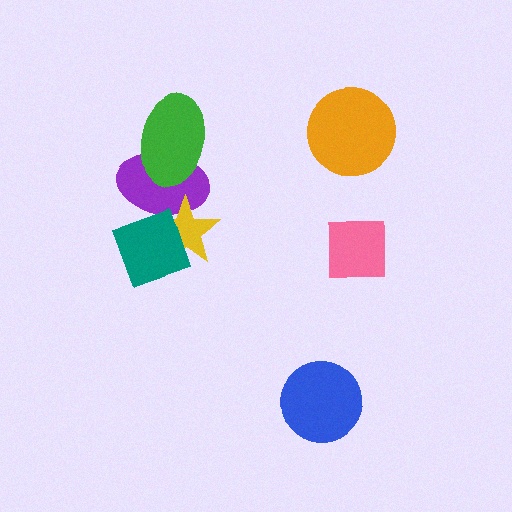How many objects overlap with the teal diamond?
2 objects overlap with the teal diamond.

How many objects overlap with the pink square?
0 objects overlap with the pink square.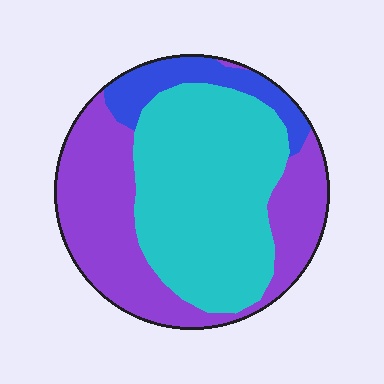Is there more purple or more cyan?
Cyan.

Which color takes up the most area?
Cyan, at roughly 50%.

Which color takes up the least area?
Blue, at roughly 10%.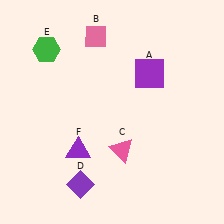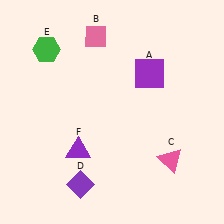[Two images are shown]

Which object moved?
The pink triangle (C) moved right.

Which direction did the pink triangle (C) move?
The pink triangle (C) moved right.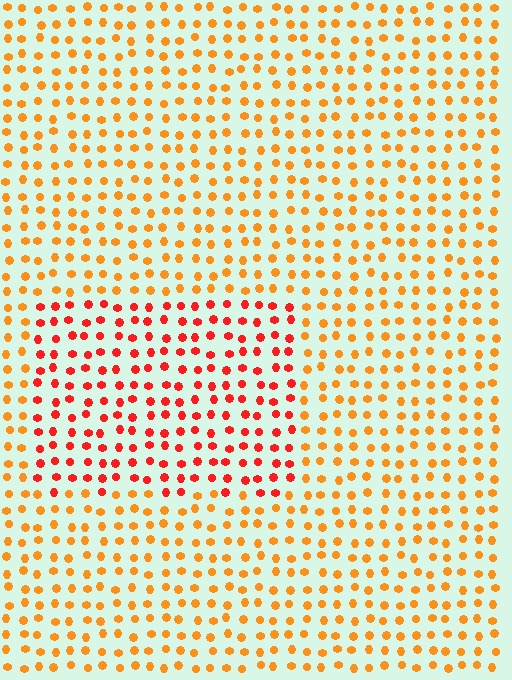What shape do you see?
I see a rectangle.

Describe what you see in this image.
The image is filled with small orange elements in a uniform arrangement. A rectangle-shaped region is visible where the elements are tinted to a slightly different hue, forming a subtle color boundary.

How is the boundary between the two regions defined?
The boundary is defined purely by a slight shift in hue (about 33 degrees). Spacing, size, and orientation are identical on both sides.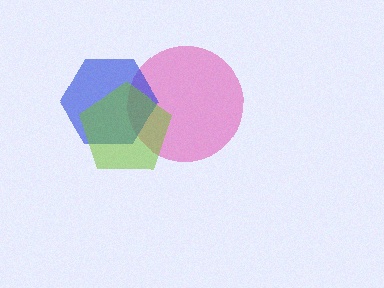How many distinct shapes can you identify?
There are 3 distinct shapes: a pink circle, a blue hexagon, a lime pentagon.